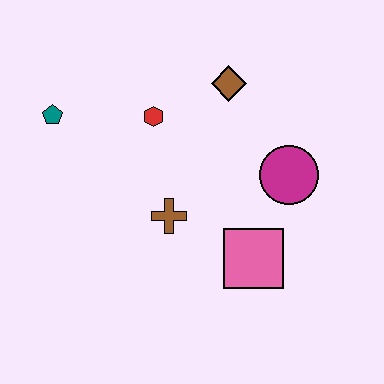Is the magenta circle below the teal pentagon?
Yes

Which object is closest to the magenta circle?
The pink square is closest to the magenta circle.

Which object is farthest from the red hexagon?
The pink square is farthest from the red hexagon.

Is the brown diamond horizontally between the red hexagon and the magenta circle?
Yes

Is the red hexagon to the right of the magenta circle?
No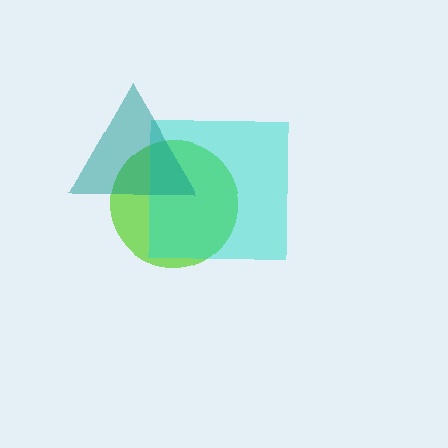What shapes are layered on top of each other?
The layered shapes are: a lime circle, a cyan square, a teal triangle.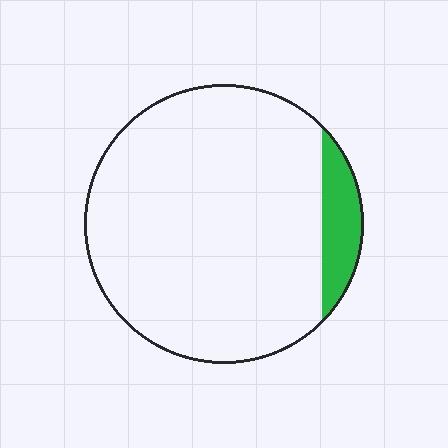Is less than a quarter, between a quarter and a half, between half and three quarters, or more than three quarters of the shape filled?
Less than a quarter.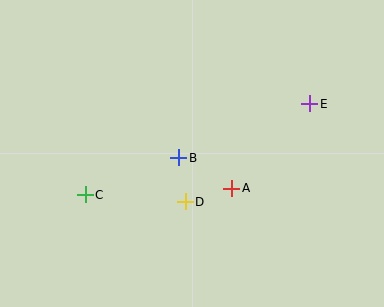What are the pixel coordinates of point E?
Point E is at (310, 104).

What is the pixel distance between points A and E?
The distance between A and E is 115 pixels.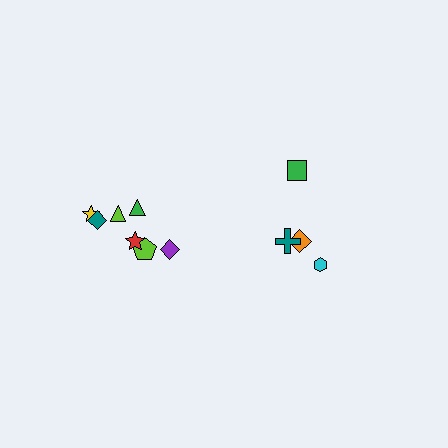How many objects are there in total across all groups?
There are 11 objects.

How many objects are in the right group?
There are 4 objects.